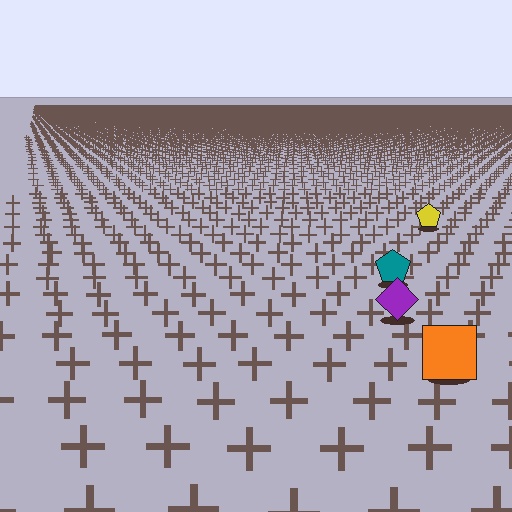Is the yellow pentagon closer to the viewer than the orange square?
No. The orange square is closer — you can tell from the texture gradient: the ground texture is coarser near it.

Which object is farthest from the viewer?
The yellow pentagon is farthest from the viewer. It appears smaller and the ground texture around it is denser.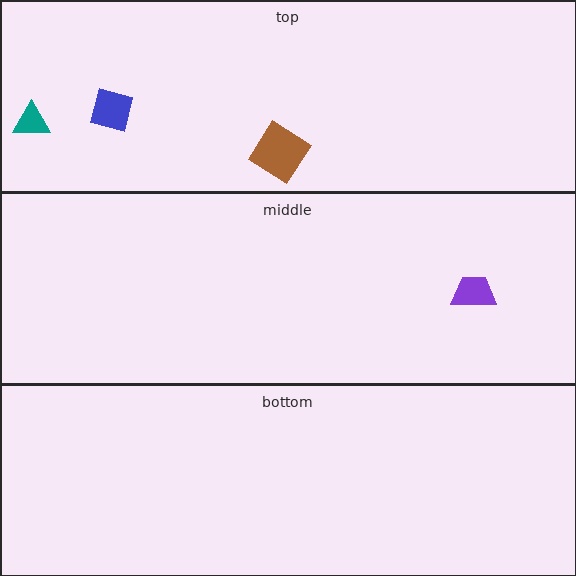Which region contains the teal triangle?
The top region.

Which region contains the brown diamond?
The top region.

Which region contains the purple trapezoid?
The middle region.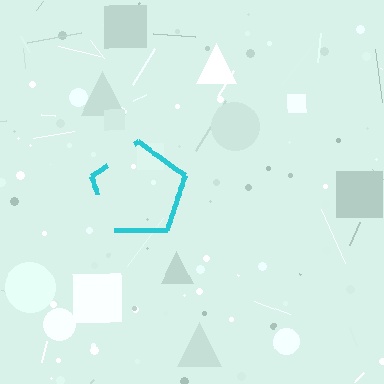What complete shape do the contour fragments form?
The contour fragments form a pentagon.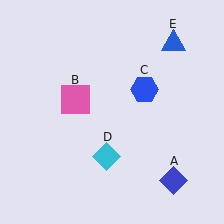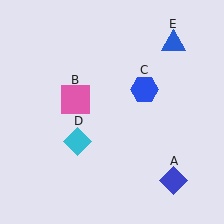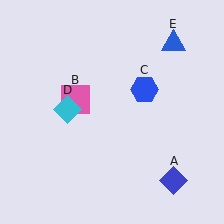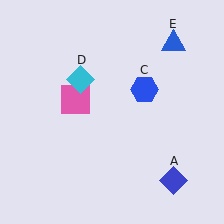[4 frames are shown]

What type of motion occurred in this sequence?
The cyan diamond (object D) rotated clockwise around the center of the scene.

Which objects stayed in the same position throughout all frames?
Blue diamond (object A) and pink square (object B) and blue hexagon (object C) and blue triangle (object E) remained stationary.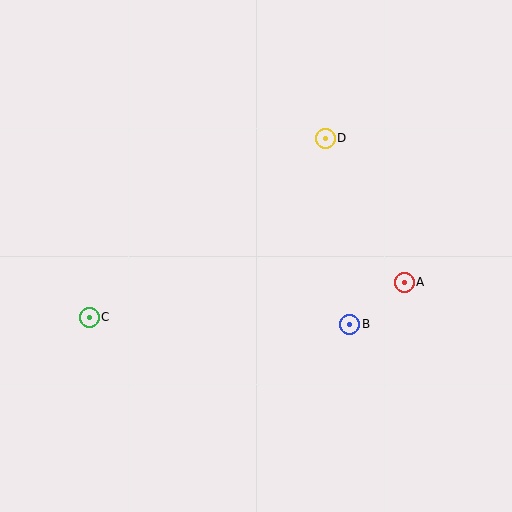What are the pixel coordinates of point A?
Point A is at (404, 282).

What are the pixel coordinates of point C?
Point C is at (89, 317).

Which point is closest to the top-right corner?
Point D is closest to the top-right corner.